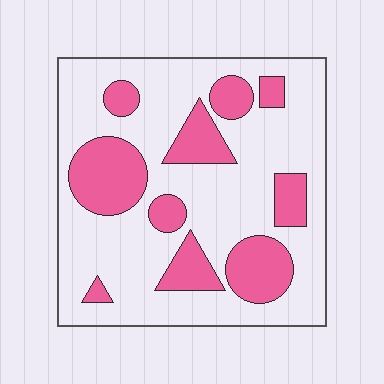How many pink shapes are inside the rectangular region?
10.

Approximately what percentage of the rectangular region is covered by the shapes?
Approximately 30%.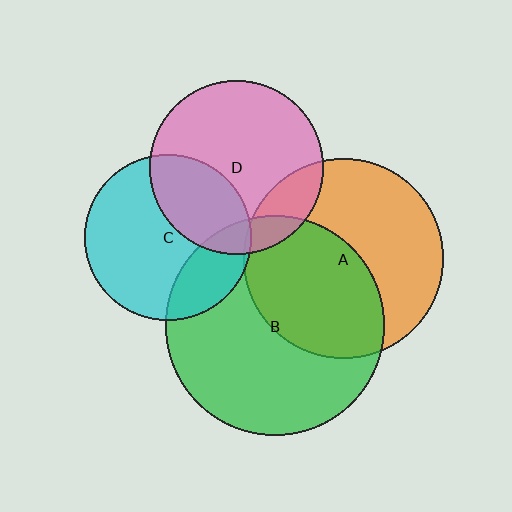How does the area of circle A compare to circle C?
Approximately 1.5 times.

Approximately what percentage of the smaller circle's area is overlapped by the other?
Approximately 50%.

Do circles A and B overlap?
Yes.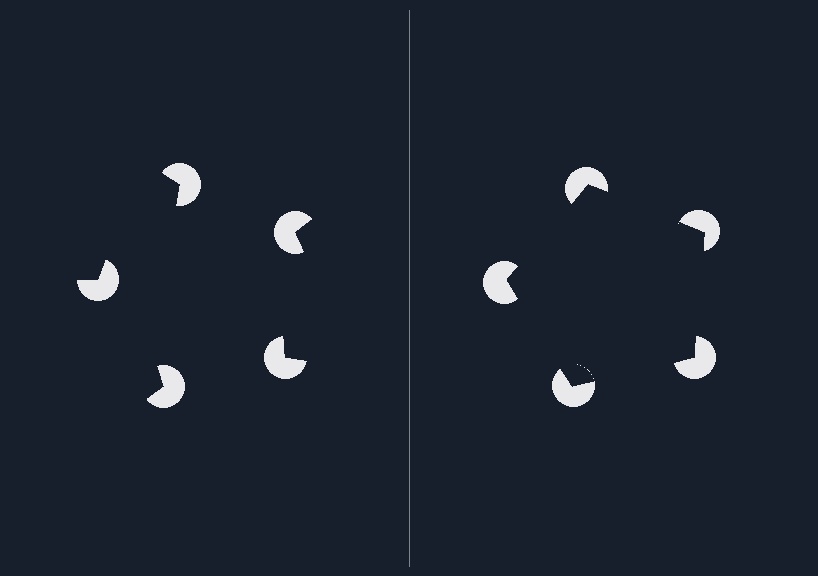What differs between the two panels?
The pac-man discs are positioned identically on both sides; only the wedge orientations differ. On the right they align to a pentagon; on the left they are misaligned.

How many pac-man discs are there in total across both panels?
10 — 5 on each side.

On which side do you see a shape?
An illusory pentagon appears on the right side. On the left side the wedge cuts are rotated, so no coherent shape forms.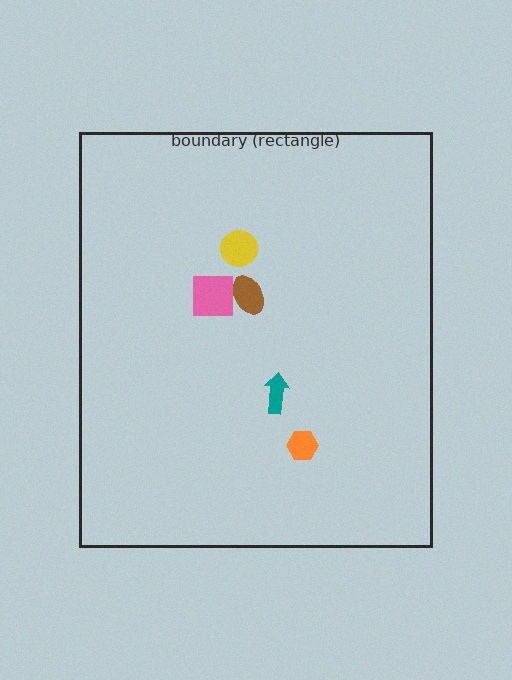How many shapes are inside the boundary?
5 inside, 0 outside.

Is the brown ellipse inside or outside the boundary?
Inside.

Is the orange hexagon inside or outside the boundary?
Inside.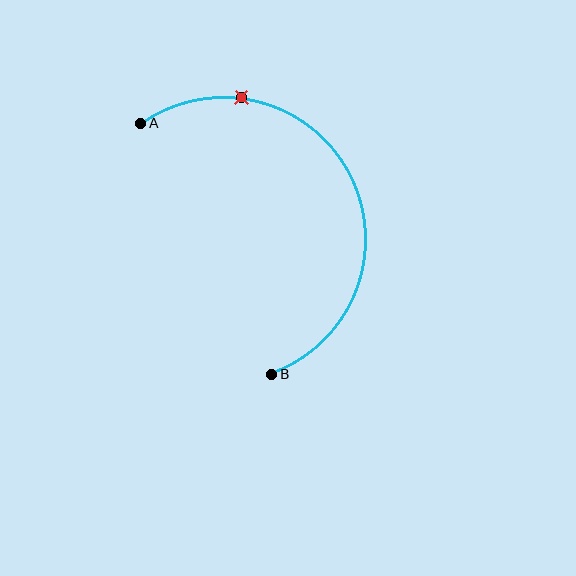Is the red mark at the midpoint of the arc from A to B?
No. The red mark lies on the arc but is closer to endpoint A. The arc midpoint would be at the point on the curve equidistant along the arc from both A and B.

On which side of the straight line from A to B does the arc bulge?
The arc bulges to the right of the straight line connecting A and B.